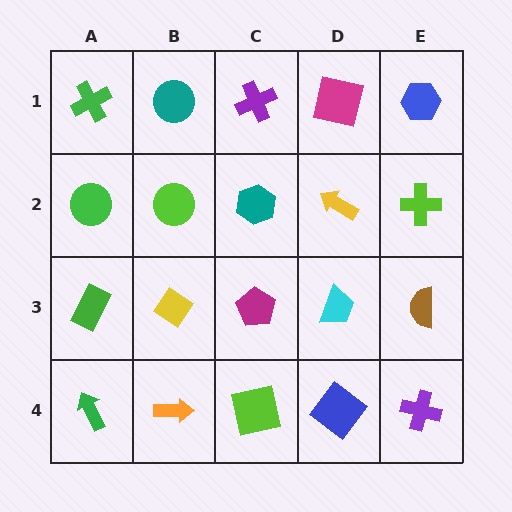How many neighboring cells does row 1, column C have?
3.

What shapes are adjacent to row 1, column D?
A yellow arrow (row 2, column D), a purple cross (row 1, column C), a blue hexagon (row 1, column E).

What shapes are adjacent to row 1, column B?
A lime circle (row 2, column B), a green cross (row 1, column A), a purple cross (row 1, column C).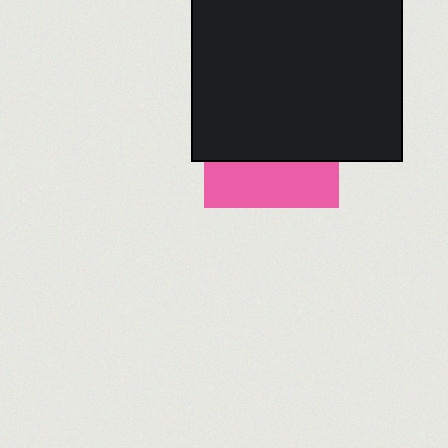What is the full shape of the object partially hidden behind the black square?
The partially hidden object is a pink square.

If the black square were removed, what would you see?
You would see the complete pink square.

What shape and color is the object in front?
The object in front is a black square.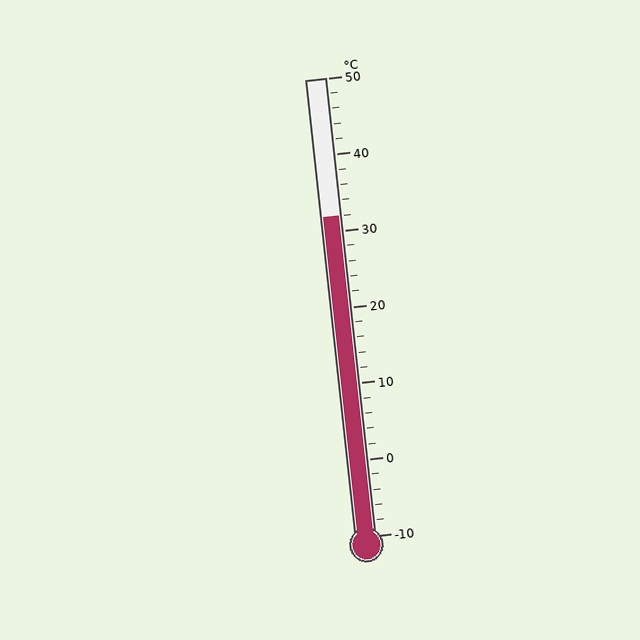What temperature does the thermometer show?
The thermometer shows approximately 32°C.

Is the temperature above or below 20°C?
The temperature is above 20°C.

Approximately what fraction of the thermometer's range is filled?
The thermometer is filled to approximately 70% of its range.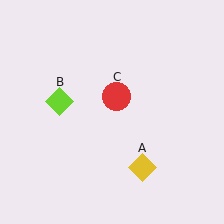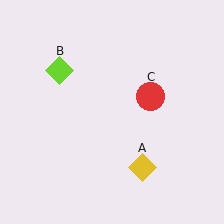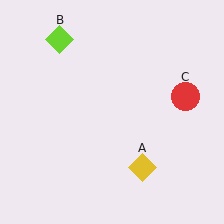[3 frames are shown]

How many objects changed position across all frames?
2 objects changed position: lime diamond (object B), red circle (object C).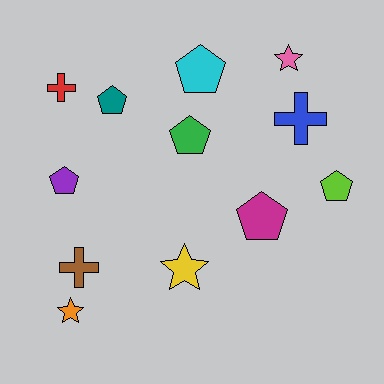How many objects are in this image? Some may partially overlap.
There are 12 objects.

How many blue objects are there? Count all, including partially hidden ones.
There is 1 blue object.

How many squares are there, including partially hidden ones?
There are no squares.